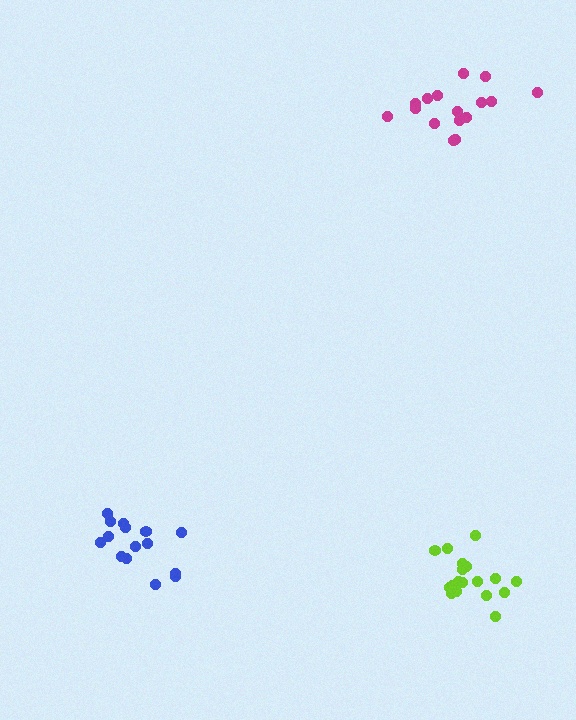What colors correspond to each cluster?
The clusters are colored: lime, magenta, blue.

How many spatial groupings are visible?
There are 3 spatial groupings.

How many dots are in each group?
Group 1: 19 dots, Group 2: 16 dots, Group 3: 15 dots (50 total).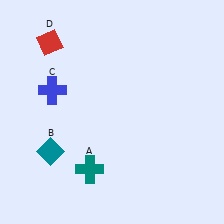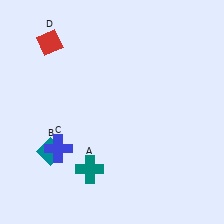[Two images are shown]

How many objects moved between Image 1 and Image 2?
1 object moved between the two images.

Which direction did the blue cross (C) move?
The blue cross (C) moved down.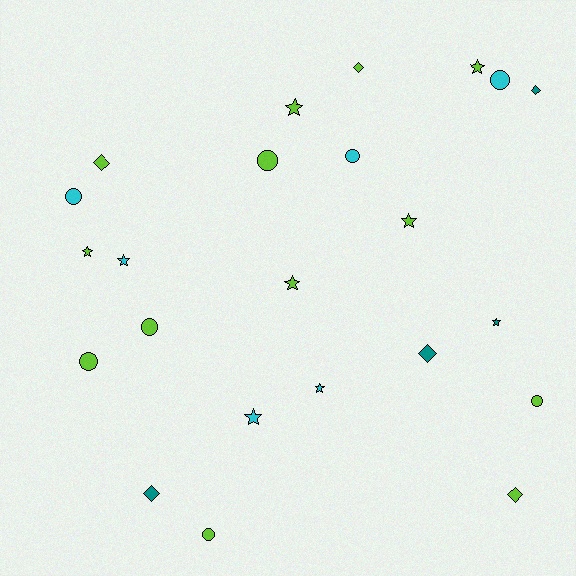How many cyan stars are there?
There are 3 cyan stars.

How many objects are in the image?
There are 23 objects.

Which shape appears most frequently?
Star, with 9 objects.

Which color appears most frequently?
Lime, with 13 objects.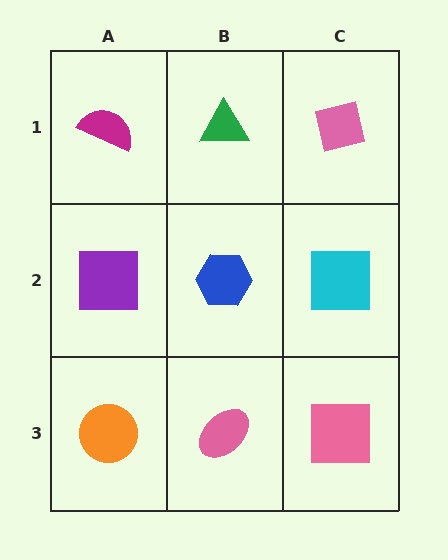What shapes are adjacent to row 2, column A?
A magenta semicircle (row 1, column A), an orange circle (row 3, column A), a blue hexagon (row 2, column B).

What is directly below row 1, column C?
A cyan square.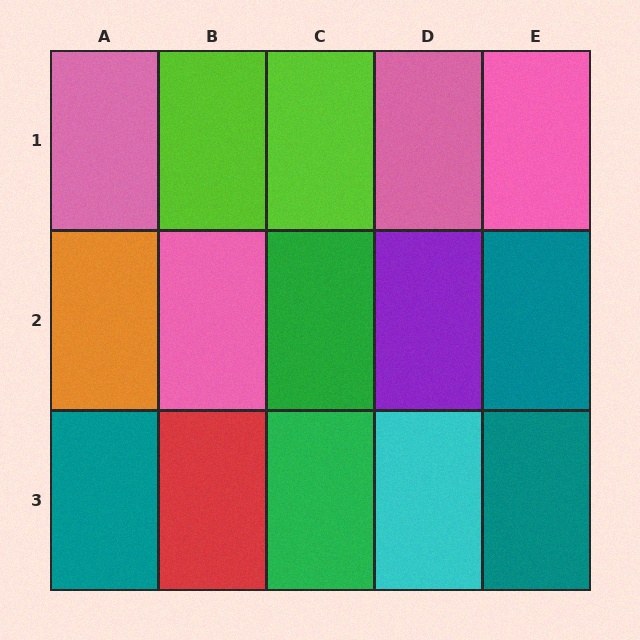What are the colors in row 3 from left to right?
Teal, red, green, cyan, teal.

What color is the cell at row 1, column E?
Pink.